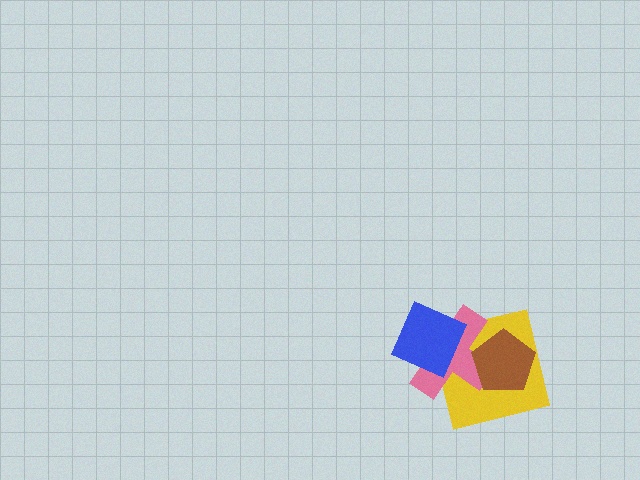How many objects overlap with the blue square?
2 objects overlap with the blue square.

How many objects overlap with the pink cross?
3 objects overlap with the pink cross.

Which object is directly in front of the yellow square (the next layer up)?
The pink cross is directly in front of the yellow square.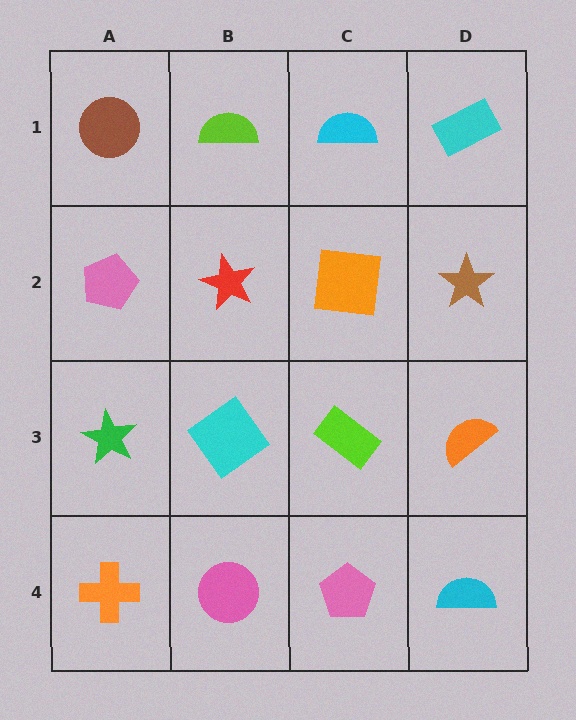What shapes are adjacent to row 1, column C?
An orange square (row 2, column C), a lime semicircle (row 1, column B), a cyan rectangle (row 1, column D).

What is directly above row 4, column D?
An orange semicircle.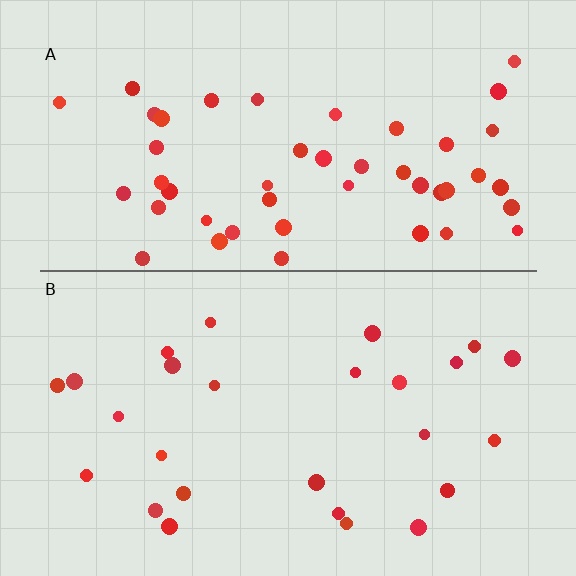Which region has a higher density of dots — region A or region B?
A (the top).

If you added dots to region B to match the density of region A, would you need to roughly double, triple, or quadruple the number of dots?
Approximately double.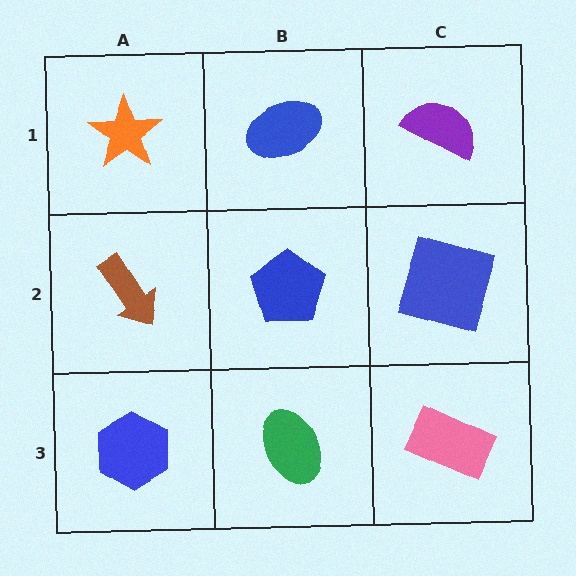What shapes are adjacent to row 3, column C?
A blue square (row 2, column C), a green ellipse (row 3, column B).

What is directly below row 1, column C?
A blue square.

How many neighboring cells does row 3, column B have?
3.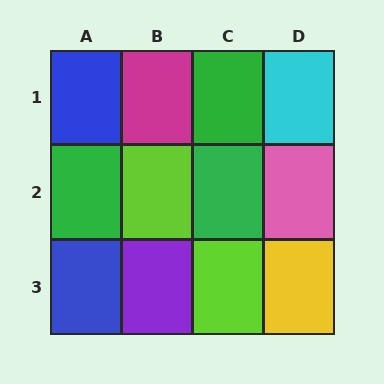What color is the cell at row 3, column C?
Lime.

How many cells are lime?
2 cells are lime.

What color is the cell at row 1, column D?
Cyan.